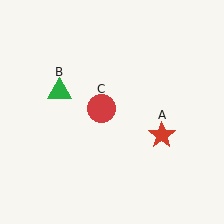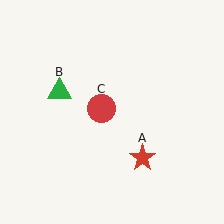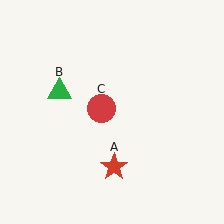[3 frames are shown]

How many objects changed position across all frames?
1 object changed position: red star (object A).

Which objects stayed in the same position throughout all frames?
Green triangle (object B) and red circle (object C) remained stationary.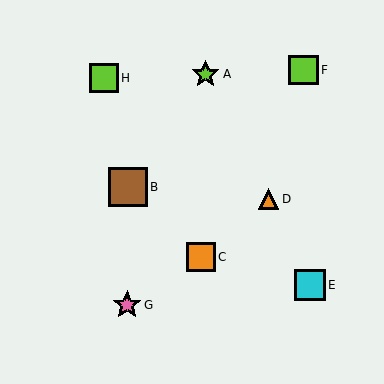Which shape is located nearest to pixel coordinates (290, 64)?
The lime square (labeled F) at (304, 70) is nearest to that location.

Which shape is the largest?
The brown square (labeled B) is the largest.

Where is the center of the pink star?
The center of the pink star is at (127, 305).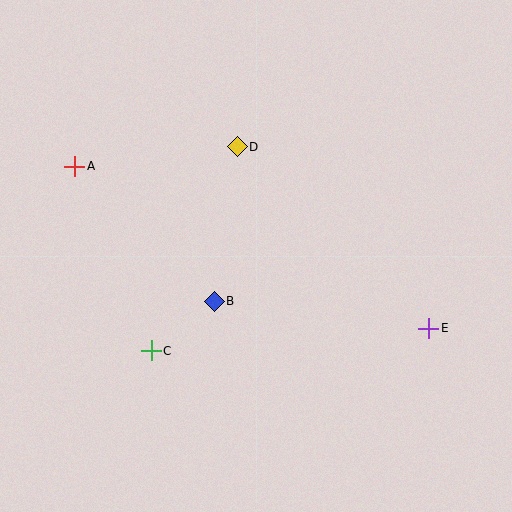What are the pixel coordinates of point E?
Point E is at (429, 328).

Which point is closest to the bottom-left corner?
Point C is closest to the bottom-left corner.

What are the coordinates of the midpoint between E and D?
The midpoint between E and D is at (333, 238).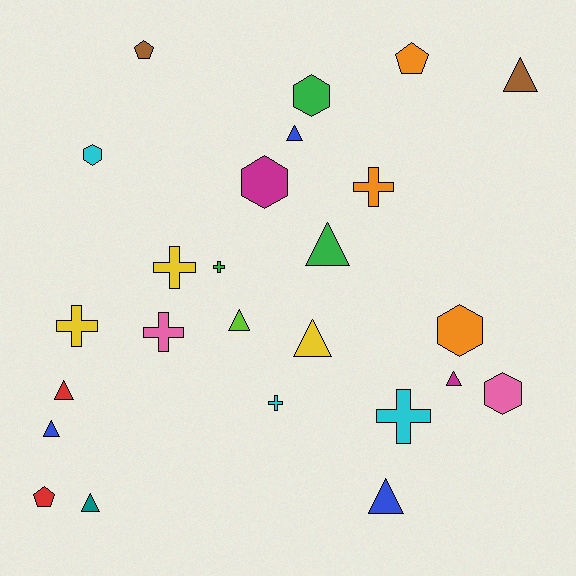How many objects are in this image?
There are 25 objects.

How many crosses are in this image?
There are 7 crosses.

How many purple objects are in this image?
There are no purple objects.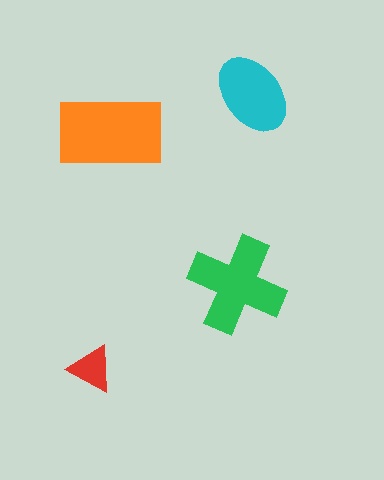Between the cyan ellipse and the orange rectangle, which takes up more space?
The orange rectangle.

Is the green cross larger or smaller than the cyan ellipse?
Larger.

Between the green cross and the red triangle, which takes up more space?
The green cross.